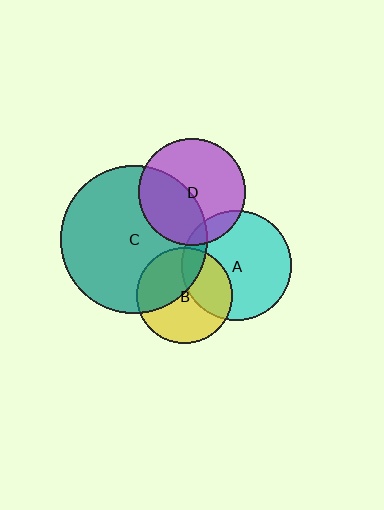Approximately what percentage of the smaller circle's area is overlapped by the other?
Approximately 10%.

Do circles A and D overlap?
Yes.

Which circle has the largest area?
Circle C (teal).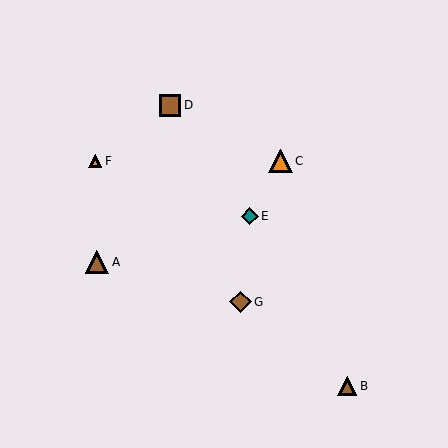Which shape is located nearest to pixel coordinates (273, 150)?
The orange triangle (labeled C) at (281, 161) is nearest to that location.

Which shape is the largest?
The orange triangle (labeled C) is the largest.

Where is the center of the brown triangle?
The center of the brown triangle is at (97, 262).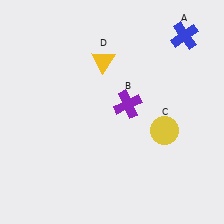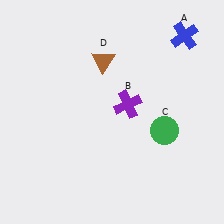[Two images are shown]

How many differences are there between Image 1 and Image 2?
There are 2 differences between the two images.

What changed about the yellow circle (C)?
In Image 1, C is yellow. In Image 2, it changed to green.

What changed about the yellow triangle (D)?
In Image 1, D is yellow. In Image 2, it changed to brown.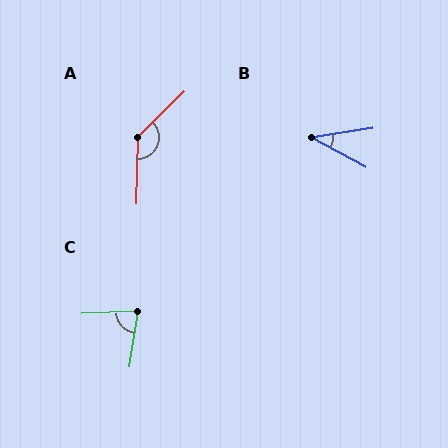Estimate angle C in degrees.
Approximately 79 degrees.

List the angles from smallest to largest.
B (37°), C (79°), A (135°).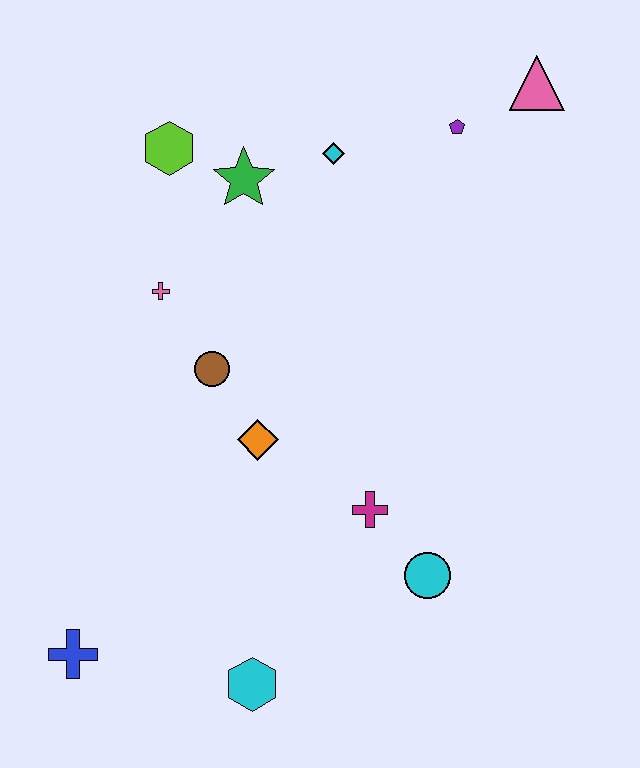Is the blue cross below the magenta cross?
Yes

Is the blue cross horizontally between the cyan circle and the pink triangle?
No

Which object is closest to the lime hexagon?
The green star is closest to the lime hexagon.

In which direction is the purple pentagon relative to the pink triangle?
The purple pentagon is to the left of the pink triangle.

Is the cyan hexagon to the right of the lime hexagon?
Yes